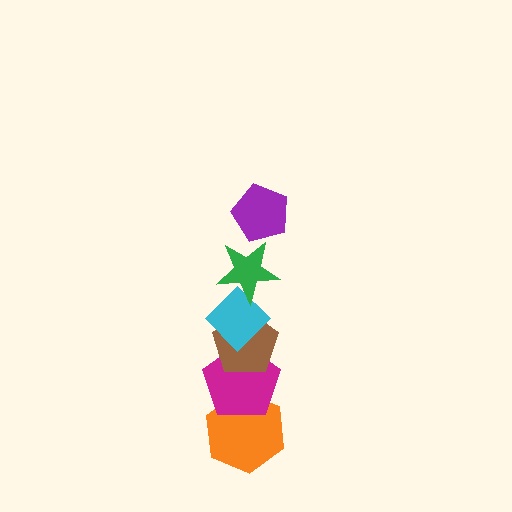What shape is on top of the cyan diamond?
The green star is on top of the cyan diamond.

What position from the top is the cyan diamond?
The cyan diamond is 3rd from the top.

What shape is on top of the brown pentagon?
The cyan diamond is on top of the brown pentagon.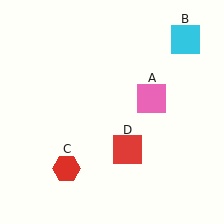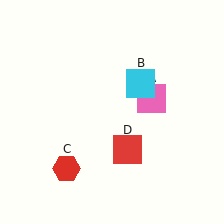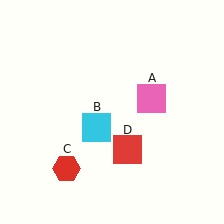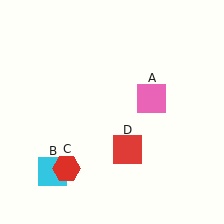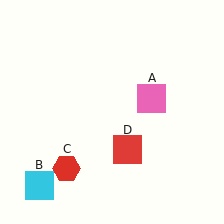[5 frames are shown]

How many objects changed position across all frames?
1 object changed position: cyan square (object B).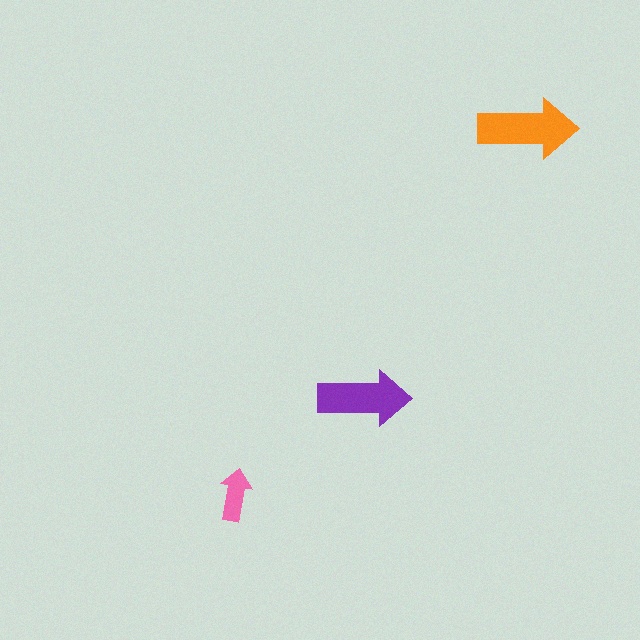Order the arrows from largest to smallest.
the orange one, the purple one, the pink one.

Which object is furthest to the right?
The orange arrow is rightmost.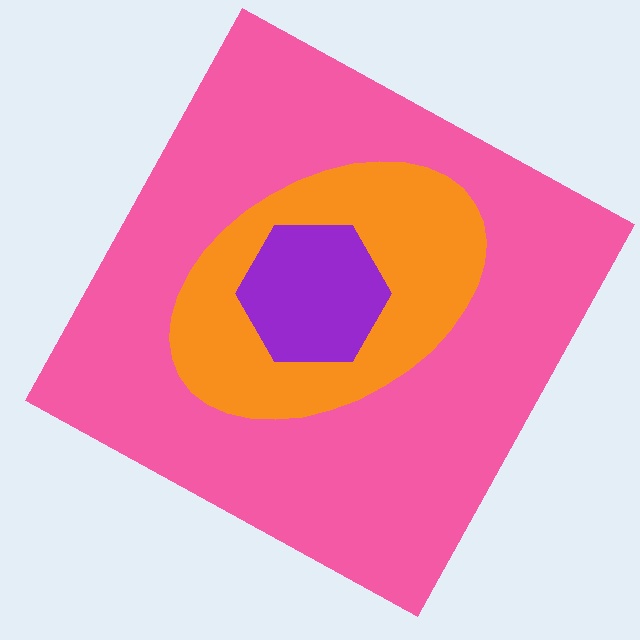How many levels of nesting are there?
3.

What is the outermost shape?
The pink square.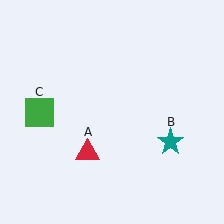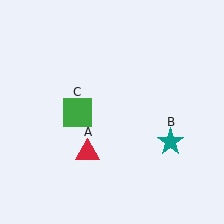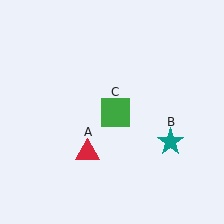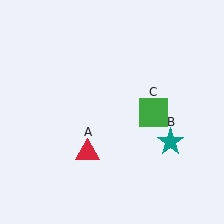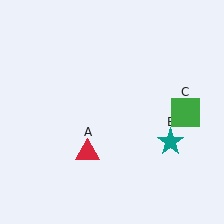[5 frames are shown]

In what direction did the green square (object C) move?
The green square (object C) moved right.